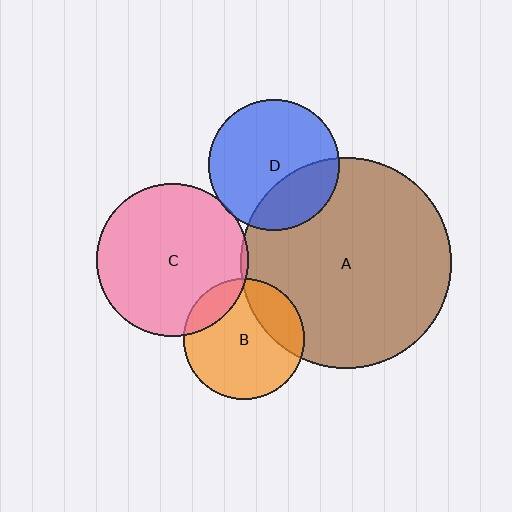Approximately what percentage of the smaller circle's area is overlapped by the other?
Approximately 5%.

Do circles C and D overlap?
Yes.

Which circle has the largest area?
Circle A (brown).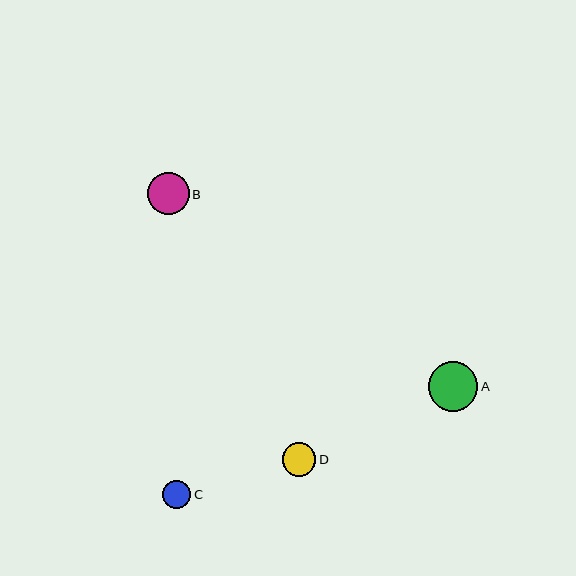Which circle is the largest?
Circle A is the largest with a size of approximately 49 pixels.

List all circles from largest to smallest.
From largest to smallest: A, B, D, C.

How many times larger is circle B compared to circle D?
Circle B is approximately 1.3 times the size of circle D.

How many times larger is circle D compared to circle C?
Circle D is approximately 1.2 times the size of circle C.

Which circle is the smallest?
Circle C is the smallest with a size of approximately 29 pixels.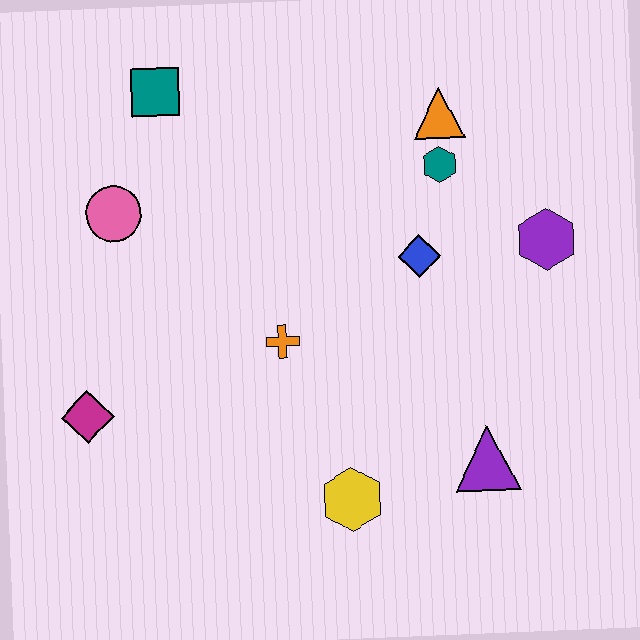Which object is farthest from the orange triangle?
The magenta diamond is farthest from the orange triangle.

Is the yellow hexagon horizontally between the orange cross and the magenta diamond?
No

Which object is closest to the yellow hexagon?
The purple triangle is closest to the yellow hexagon.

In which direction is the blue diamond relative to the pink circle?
The blue diamond is to the right of the pink circle.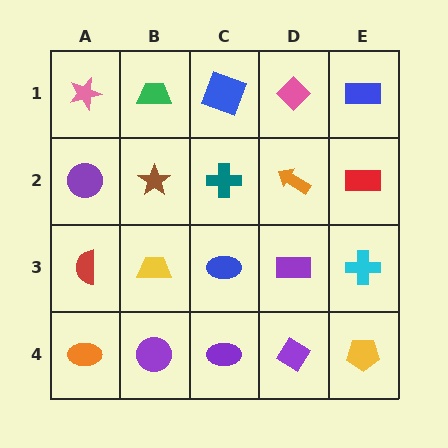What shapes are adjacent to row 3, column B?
A brown star (row 2, column B), a purple circle (row 4, column B), a red semicircle (row 3, column A), a blue ellipse (row 3, column C).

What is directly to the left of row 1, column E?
A pink diamond.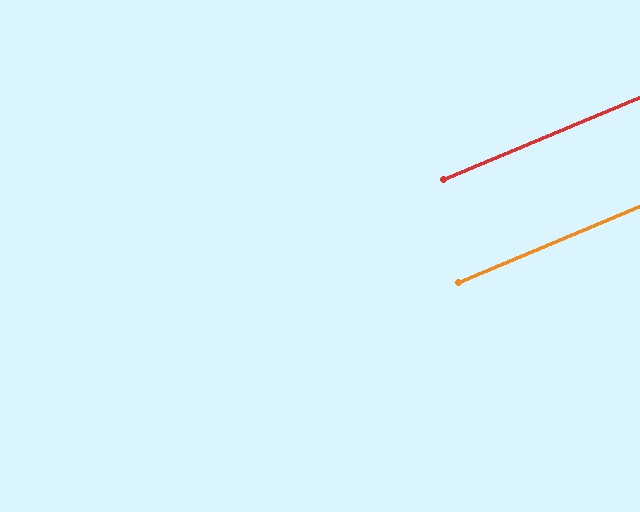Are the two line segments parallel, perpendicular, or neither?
Parallel — their directions differ by only 0.0°.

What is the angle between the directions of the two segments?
Approximately 0 degrees.